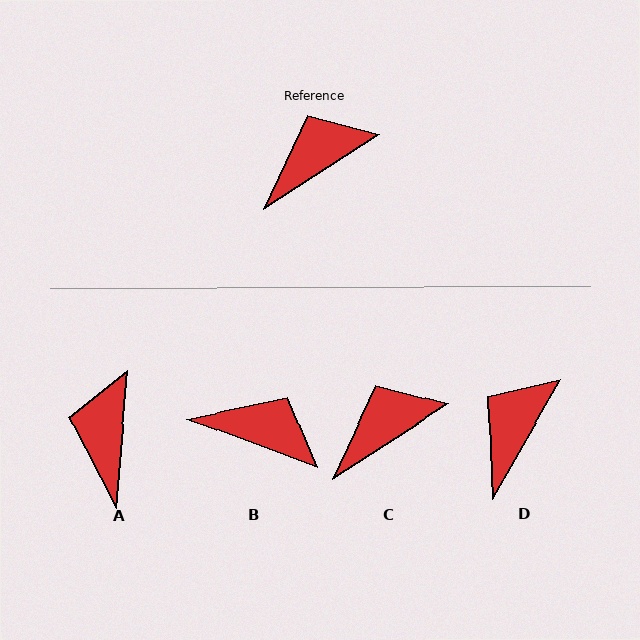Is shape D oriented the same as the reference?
No, it is off by about 28 degrees.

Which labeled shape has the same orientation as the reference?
C.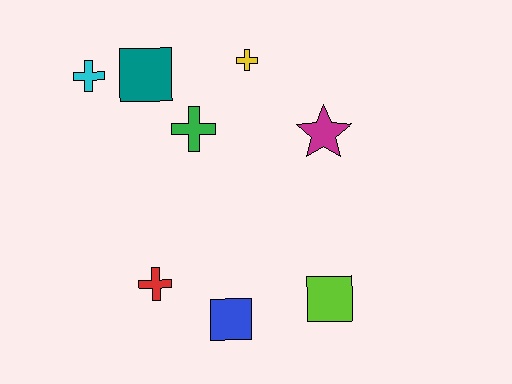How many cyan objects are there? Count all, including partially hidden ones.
There is 1 cyan object.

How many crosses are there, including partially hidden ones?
There are 4 crosses.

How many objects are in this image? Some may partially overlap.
There are 8 objects.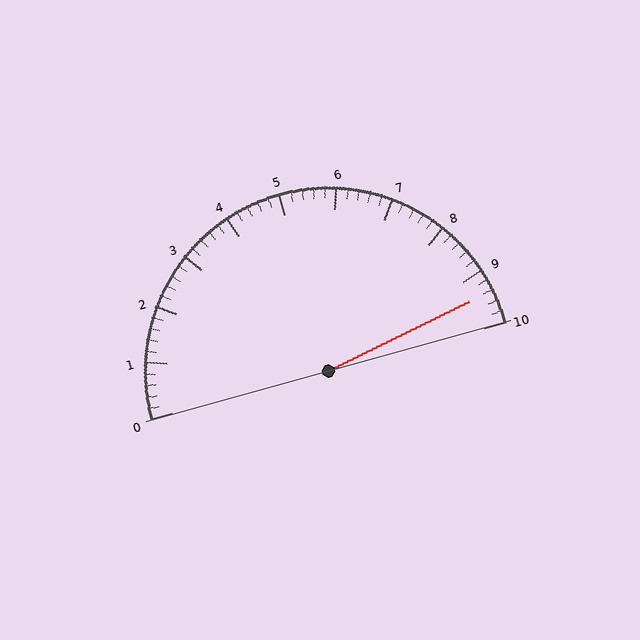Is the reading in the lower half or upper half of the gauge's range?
The reading is in the upper half of the range (0 to 10).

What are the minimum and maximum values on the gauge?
The gauge ranges from 0 to 10.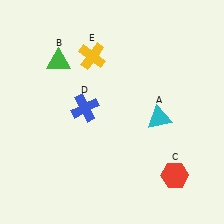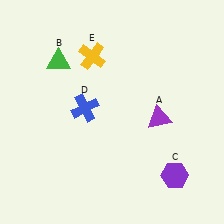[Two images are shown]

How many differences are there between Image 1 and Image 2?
There are 2 differences between the two images.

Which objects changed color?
A changed from cyan to purple. C changed from red to purple.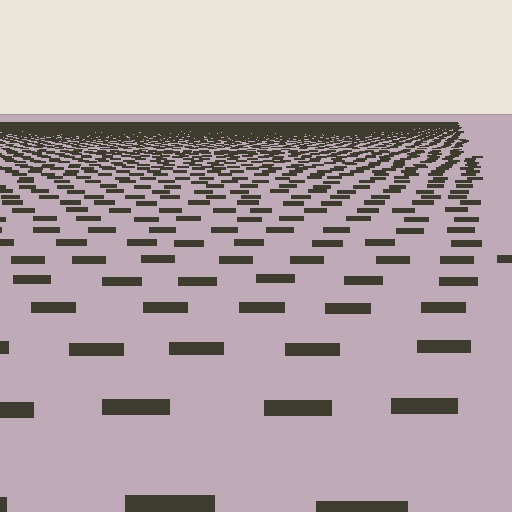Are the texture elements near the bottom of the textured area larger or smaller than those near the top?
Larger. Near the bottom, elements are closer to the viewer and appear at a bigger on-screen size.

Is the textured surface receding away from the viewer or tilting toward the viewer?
The surface is receding away from the viewer. Texture elements get smaller and denser toward the top.